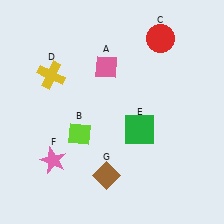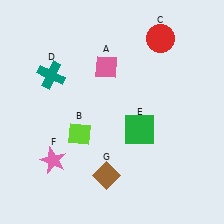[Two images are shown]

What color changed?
The cross (D) changed from yellow in Image 1 to teal in Image 2.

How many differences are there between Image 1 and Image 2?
There is 1 difference between the two images.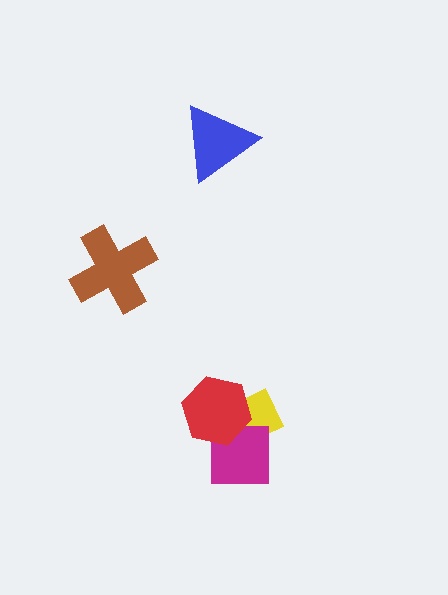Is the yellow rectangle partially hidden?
Yes, it is partially covered by another shape.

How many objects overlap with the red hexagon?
2 objects overlap with the red hexagon.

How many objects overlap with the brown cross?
0 objects overlap with the brown cross.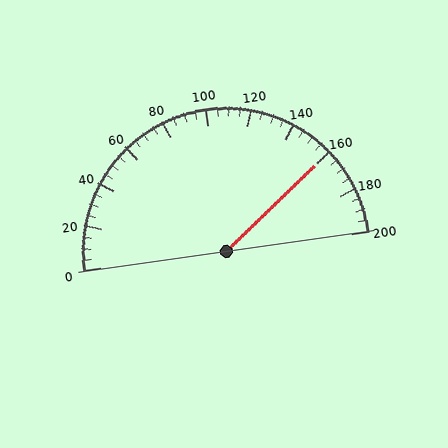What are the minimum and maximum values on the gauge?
The gauge ranges from 0 to 200.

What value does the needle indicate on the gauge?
The needle indicates approximately 160.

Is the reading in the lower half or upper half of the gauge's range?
The reading is in the upper half of the range (0 to 200).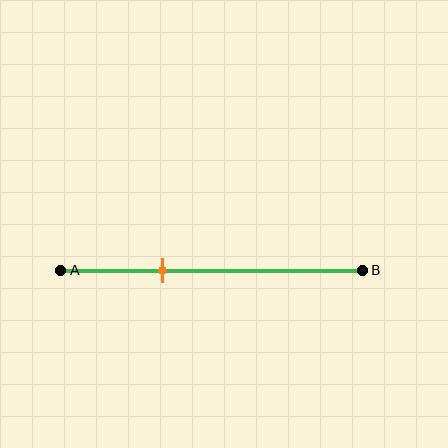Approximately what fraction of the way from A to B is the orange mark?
The orange mark is approximately 35% of the way from A to B.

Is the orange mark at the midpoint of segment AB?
No, the mark is at about 35% from A, not at the 50% midpoint.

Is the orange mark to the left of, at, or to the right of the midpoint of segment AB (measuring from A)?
The orange mark is to the left of the midpoint of segment AB.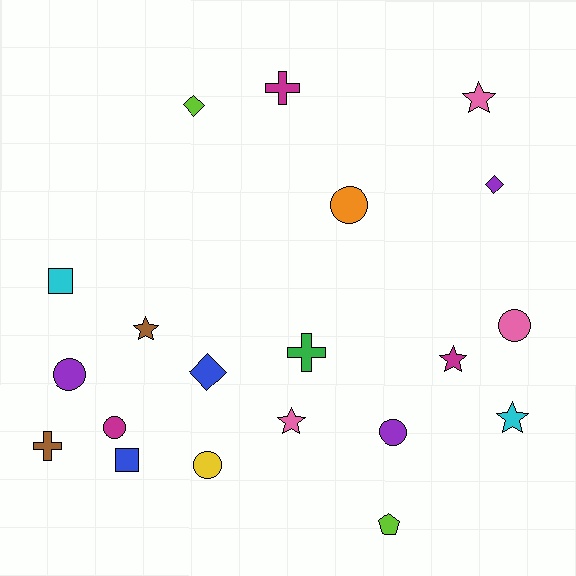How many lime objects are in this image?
There are 2 lime objects.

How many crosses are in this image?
There are 3 crosses.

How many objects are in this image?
There are 20 objects.